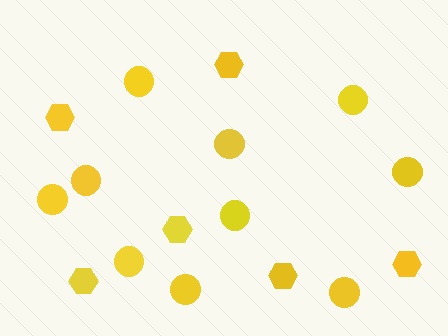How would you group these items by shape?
There are 2 groups: one group of circles (10) and one group of hexagons (6).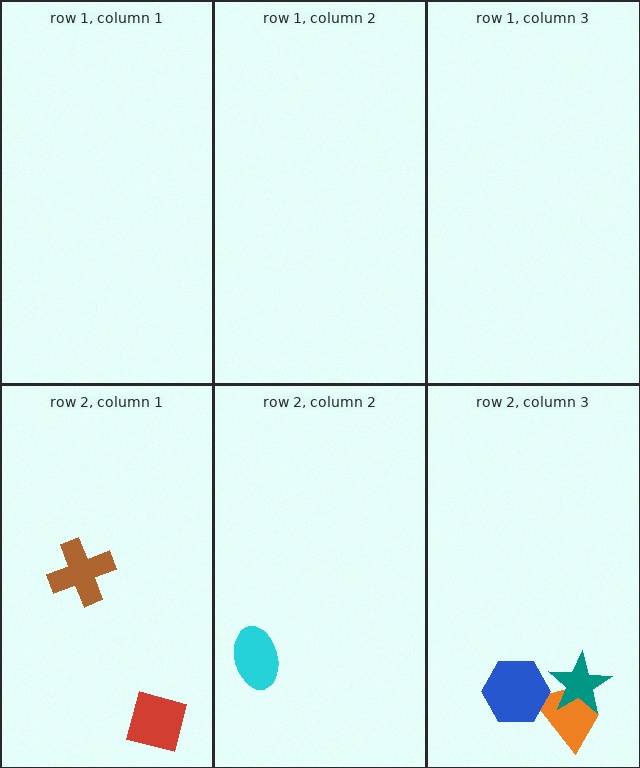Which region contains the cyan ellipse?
The row 2, column 2 region.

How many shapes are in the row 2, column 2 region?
1.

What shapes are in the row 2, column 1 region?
The brown cross, the red square.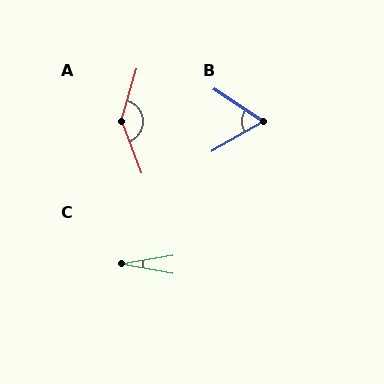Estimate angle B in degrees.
Approximately 63 degrees.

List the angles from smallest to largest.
C (20°), B (63°), A (142°).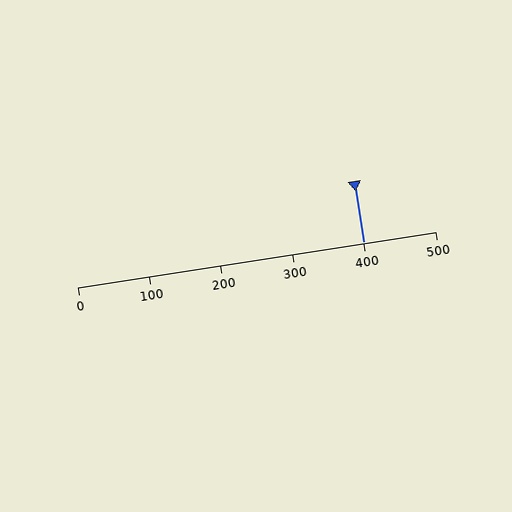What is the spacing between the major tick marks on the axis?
The major ticks are spaced 100 apart.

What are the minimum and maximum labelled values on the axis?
The axis runs from 0 to 500.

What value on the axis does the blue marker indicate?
The marker indicates approximately 400.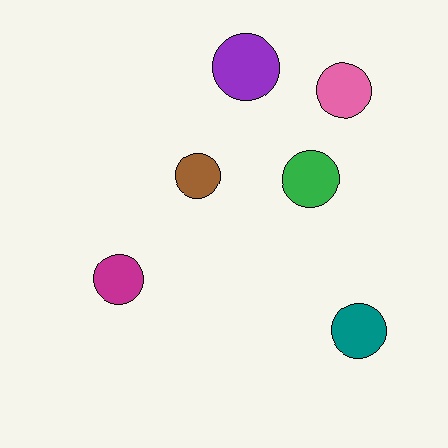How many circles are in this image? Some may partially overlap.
There are 6 circles.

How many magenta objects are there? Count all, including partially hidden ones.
There is 1 magenta object.